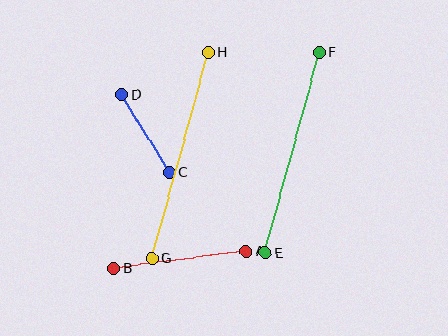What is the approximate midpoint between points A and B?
The midpoint is at approximately (180, 260) pixels.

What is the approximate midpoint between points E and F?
The midpoint is at approximately (292, 153) pixels.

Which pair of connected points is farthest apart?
Points G and H are farthest apart.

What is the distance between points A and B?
The distance is approximately 134 pixels.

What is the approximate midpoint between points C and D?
The midpoint is at approximately (145, 133) pixels.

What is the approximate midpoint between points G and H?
The midpoint is at approximately (180, 155) pixels.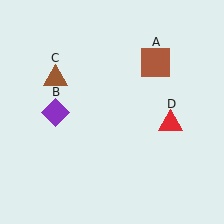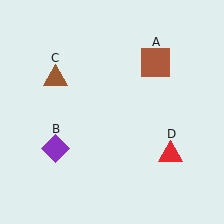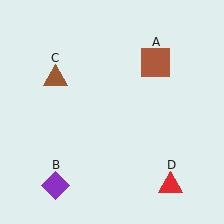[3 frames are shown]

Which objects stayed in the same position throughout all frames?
Brown square (object A) and brown triangle (object C) remained stationary.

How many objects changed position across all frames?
2 objects changed position: purple diamond (object B), red triangle (object D).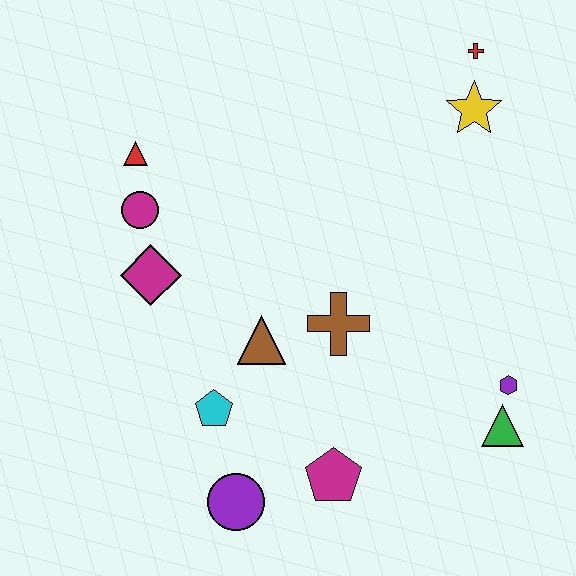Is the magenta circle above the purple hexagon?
Yes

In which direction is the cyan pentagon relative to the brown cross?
The cyan pentagon is to the left of the brown cross.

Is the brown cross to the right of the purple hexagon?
No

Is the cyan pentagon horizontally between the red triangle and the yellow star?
Yes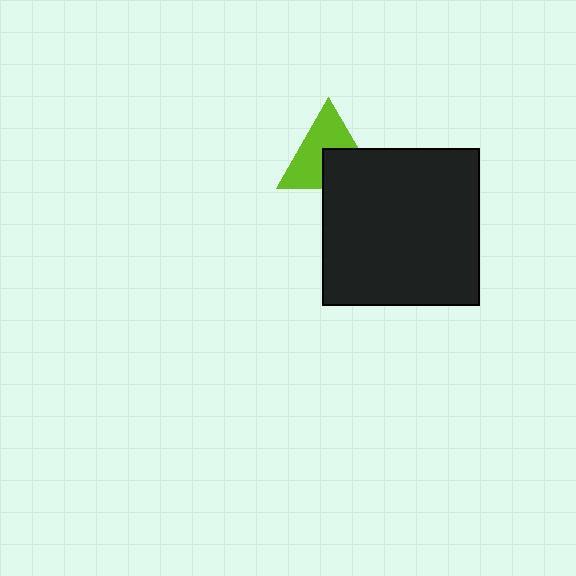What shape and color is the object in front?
The object in front is a black square.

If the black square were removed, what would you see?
You would see the complete lime triangle.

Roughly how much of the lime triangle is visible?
About half of it is visible (roughly 59%).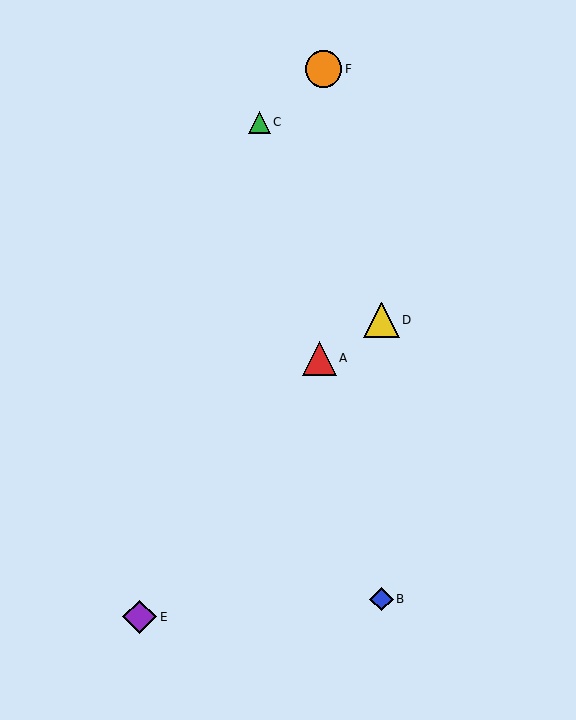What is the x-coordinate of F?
Object F is at x≈324.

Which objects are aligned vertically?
Objects B, D are aligned vertically.